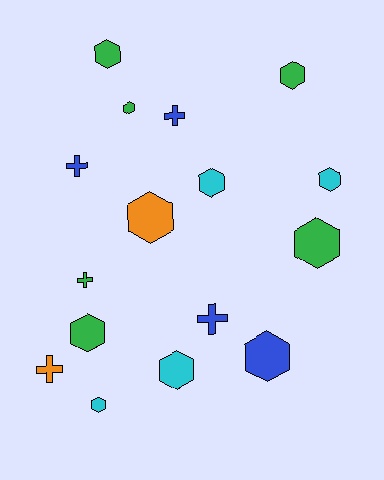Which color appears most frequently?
Green, with 6 objects.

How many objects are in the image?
There are 16 objects.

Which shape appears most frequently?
Hexagon, with 11 objects.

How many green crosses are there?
There is 1 green cross.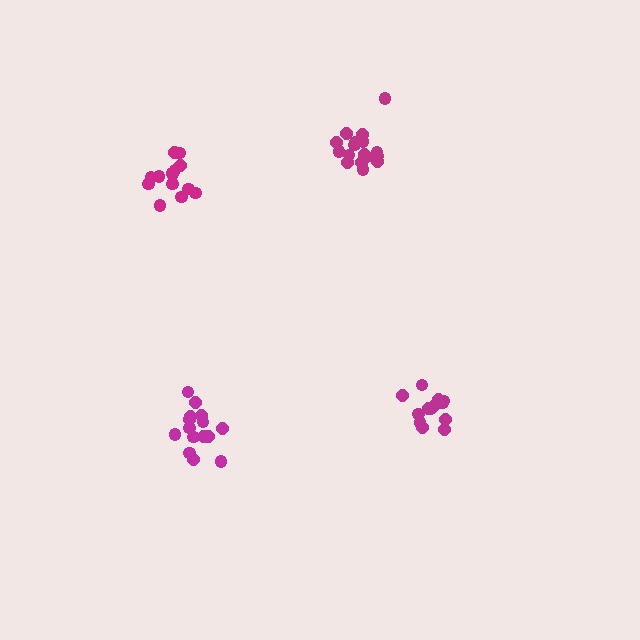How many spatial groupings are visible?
There are 4 spatial groupings.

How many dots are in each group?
Group 1: 14 dots, Group 2: 13 dots, Group 3: 17 dots, Group 4: 16 dots (60 total).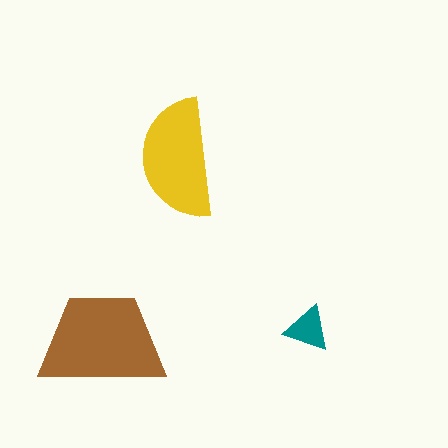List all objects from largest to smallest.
The brown trapezoid, the yellow semicircle, the teal triangle.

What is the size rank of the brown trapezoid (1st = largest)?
1st.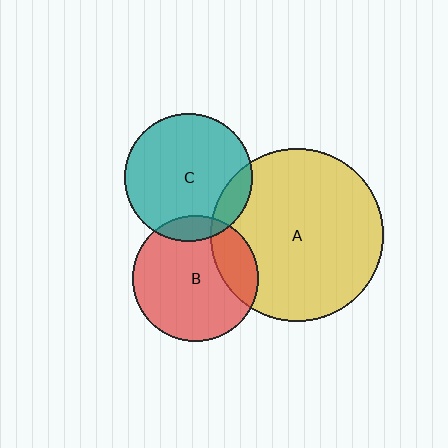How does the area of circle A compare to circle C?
Approximately 1.8 times.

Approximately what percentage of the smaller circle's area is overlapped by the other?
Approximately 20%.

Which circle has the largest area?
Circle A (yellow).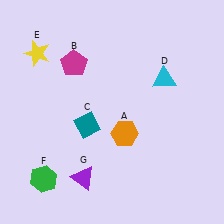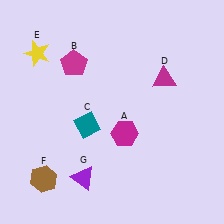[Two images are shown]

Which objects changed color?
A changed from orange to magenta. D changed from cyan to magenta. F changed from green to brown.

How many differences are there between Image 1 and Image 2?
There are 3 differences between the two images.